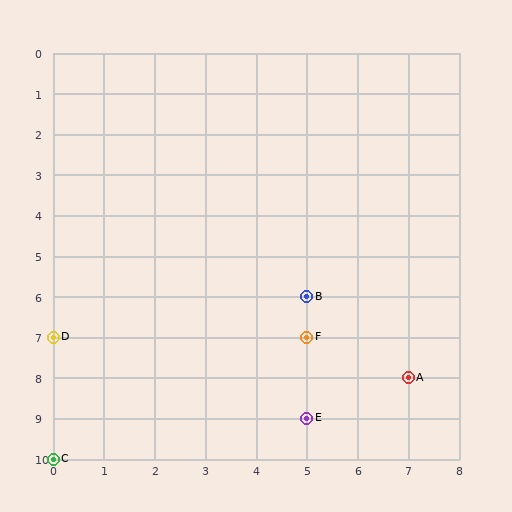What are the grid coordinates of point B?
Point B is at grid coordinates (5, 6).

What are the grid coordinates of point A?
Point A is at grid coordinates (7, 8).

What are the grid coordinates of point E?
Point E is at grid coordinates (5, 9).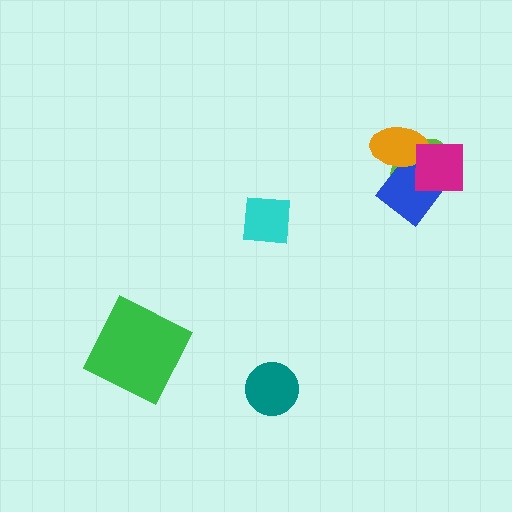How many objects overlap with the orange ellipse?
3 objects overlap with the orange ellipse.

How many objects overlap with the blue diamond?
3 objects overlap with the blue diamond.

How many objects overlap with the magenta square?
3 objects overlap with the magenta square.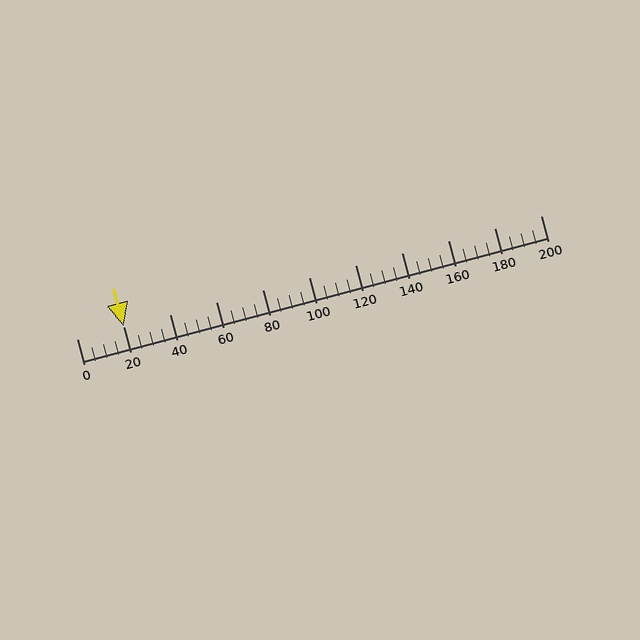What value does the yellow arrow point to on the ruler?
The yellow arrow points to approximately 20.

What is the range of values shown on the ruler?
The ruler shows values from 0 to 200.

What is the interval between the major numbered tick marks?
The major tick marks are spaced 20 units apart.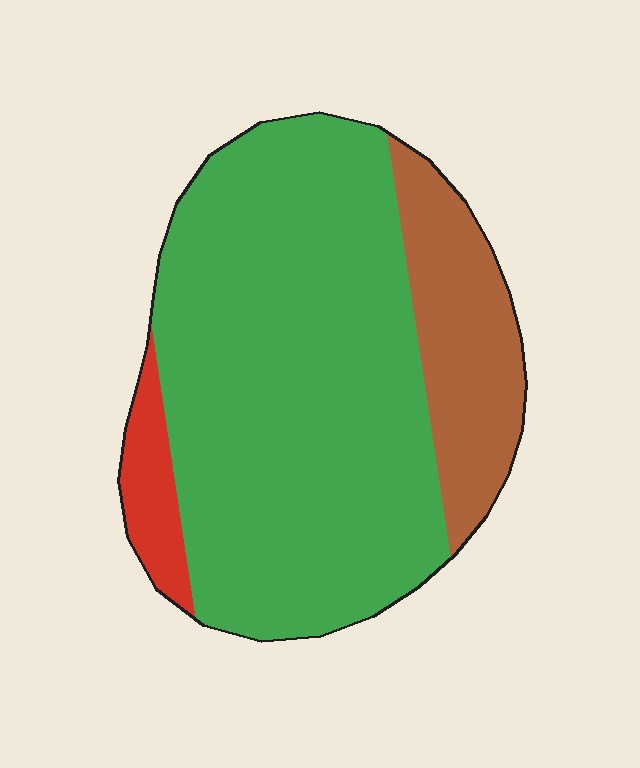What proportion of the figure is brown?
Brown takes up between a sixth and a third of the figure.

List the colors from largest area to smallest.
From largest to smallest: green, brown, red.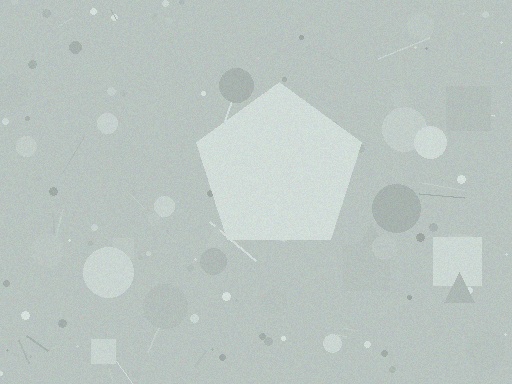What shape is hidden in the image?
A pentagon is hidden in the image.